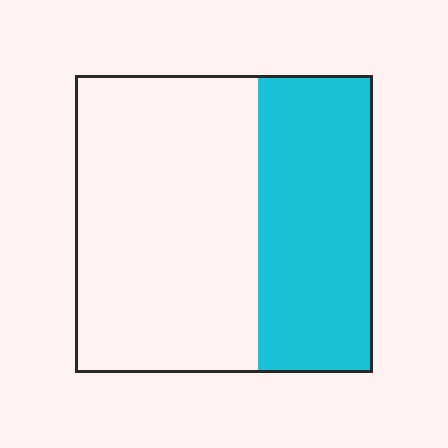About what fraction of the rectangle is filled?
About three eighths (3/8).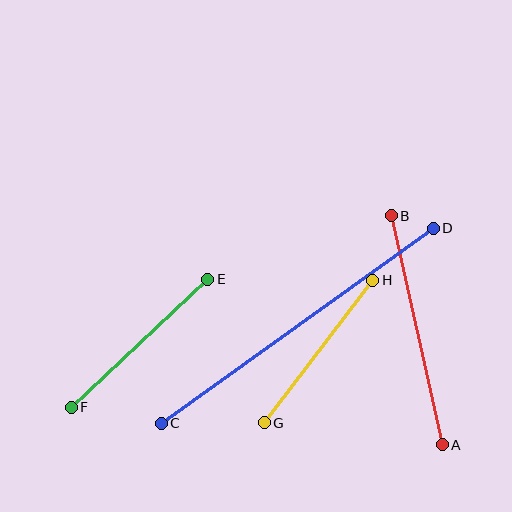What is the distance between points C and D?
The distance is approximately 335 pixels.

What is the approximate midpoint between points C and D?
The midpoint is at approximately (297, 326) pixels.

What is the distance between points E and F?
The distance is approximately 187 pixels.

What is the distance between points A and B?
The distance is approximately 234 pixels.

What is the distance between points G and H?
The distance is approximately 179 pixels.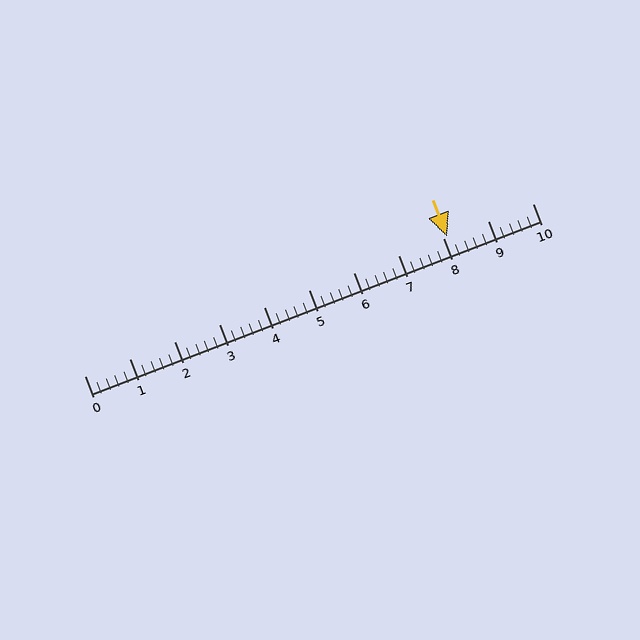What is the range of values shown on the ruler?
The ruler shows values from 0 to 10.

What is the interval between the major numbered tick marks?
The major tick marks are spaced 1 units apart.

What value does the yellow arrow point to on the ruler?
The yellow arrow points to approximately 8.1.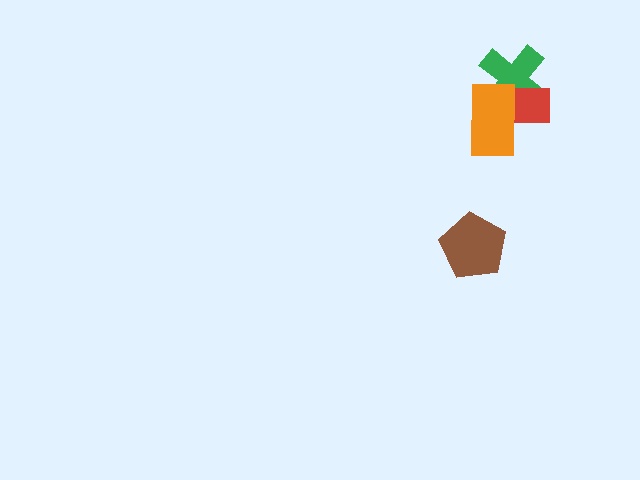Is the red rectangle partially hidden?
Yes, it is partially covered by another shape.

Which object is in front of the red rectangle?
The orange rectangle is in front of the red rectangle.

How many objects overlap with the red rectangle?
2 objects overlap with the red rectangle.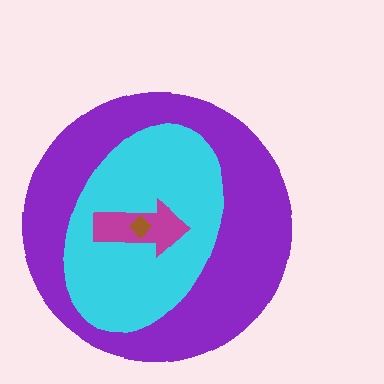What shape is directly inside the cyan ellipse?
The magenta arrow.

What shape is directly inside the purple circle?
The cyan ellipse.